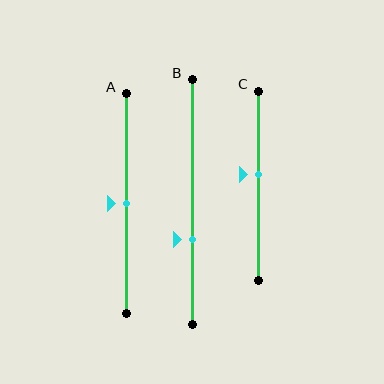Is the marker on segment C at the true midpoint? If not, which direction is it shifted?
No, the marker on segment C is shifted upward by about 6% of the segment length.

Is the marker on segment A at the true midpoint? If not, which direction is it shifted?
Yes, the marker on segment A is at the true midpoint.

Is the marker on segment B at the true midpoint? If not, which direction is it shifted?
No, the marker on segment B is shifted downward by about 15% of the segment length.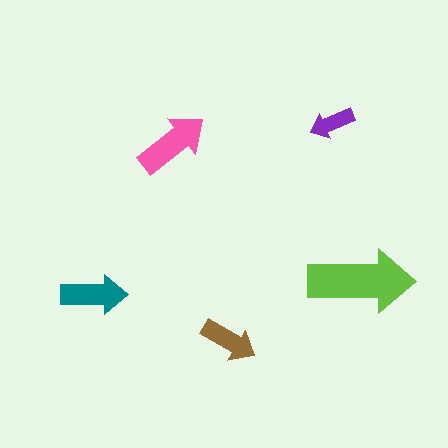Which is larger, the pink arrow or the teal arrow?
The pink one.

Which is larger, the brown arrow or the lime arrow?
The lime one.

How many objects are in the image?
There are 5 objects in the image.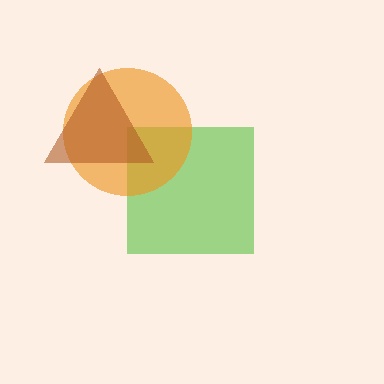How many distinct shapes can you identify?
There are 3 distinct shapes: a lime square, an orange circle, a brown triangle.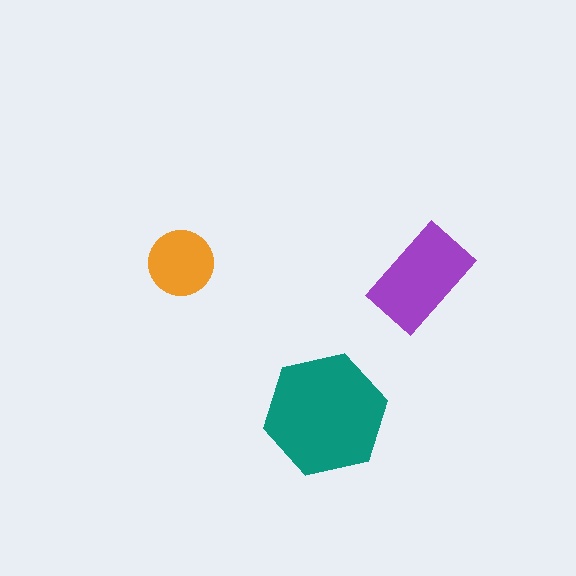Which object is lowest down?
The teal hexagon is bottommost.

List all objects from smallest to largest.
The orange circle, the purple rectangle, the teal hexagon.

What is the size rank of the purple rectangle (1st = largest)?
2nd.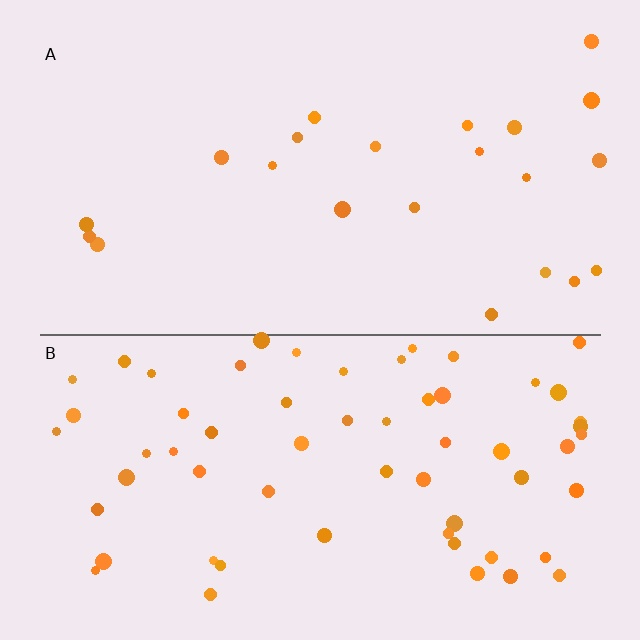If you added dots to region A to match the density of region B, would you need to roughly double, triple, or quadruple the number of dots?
Approximately triple.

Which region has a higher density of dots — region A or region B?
B (the bottom).